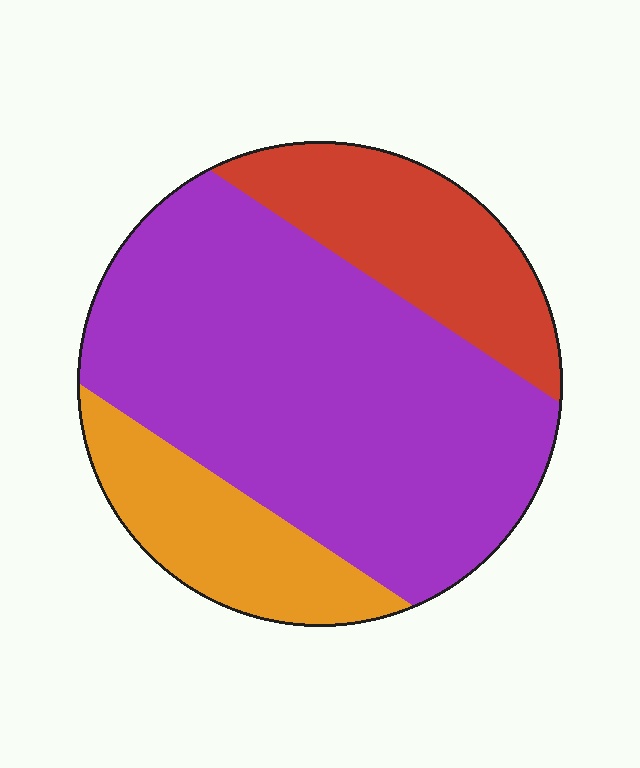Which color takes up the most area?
Purple, at roughly 60%.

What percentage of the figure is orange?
Orange takes up about one sixth (1/6) of the figure.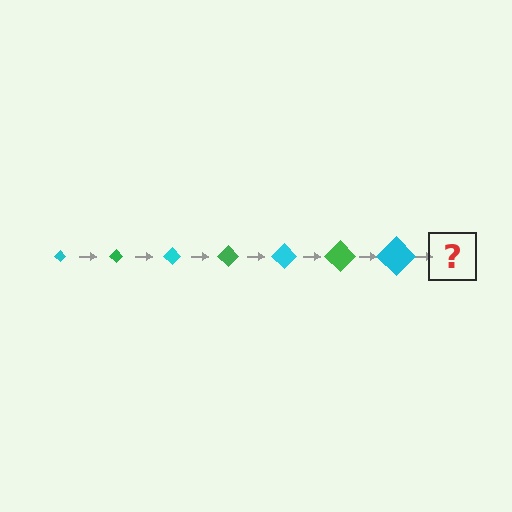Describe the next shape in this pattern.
It should be a green diamond, larger than the previous one.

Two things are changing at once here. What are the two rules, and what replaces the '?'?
The two rules are that the diamond grows larger each step and the color cycles through cyan and green. The '?' should be a green diamond, larger than the previous one.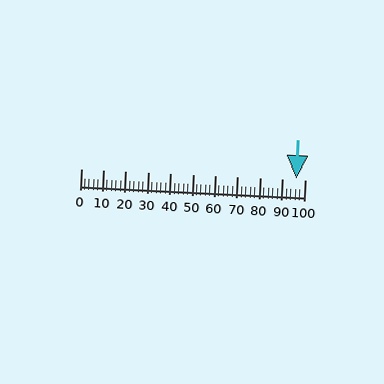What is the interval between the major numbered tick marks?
The major tick marks are spaced 10 units apart.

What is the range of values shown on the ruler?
The ruler shows values from 0 to 100.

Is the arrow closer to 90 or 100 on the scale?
The arrow is closer to 100.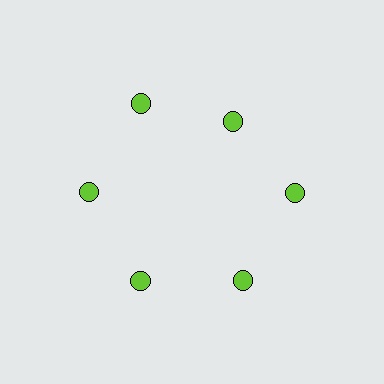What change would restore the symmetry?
The symmetry would be restored by moving it outward, back onto the ring so that all 6 circles sit at equal angles and equal distance from the center.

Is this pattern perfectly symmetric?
No. The 6 lime circles are arranged in a ring, but one element near the 1 o'clock position is pulled inward toward the center, breaking the 6-fold rotational symmetry.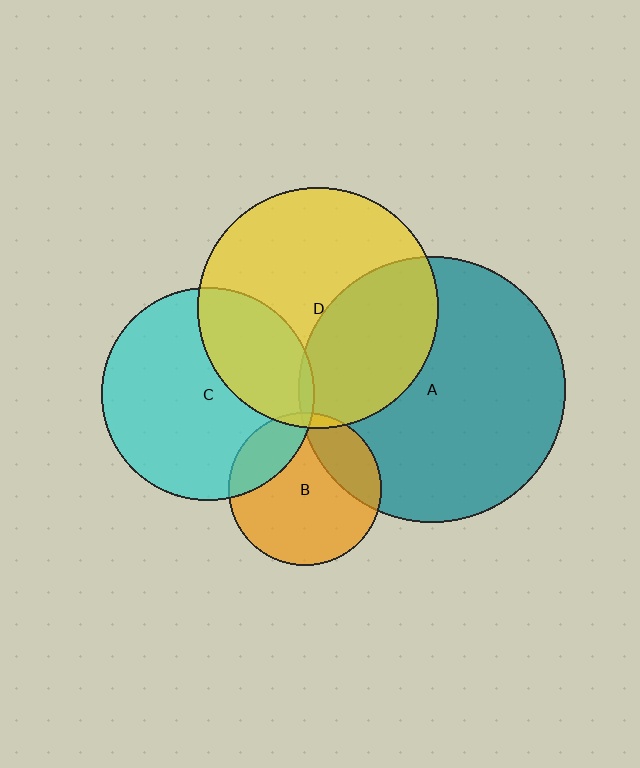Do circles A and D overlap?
Yes.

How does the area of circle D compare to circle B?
Approximately 2.5 times.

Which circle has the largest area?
Circle A (teal).